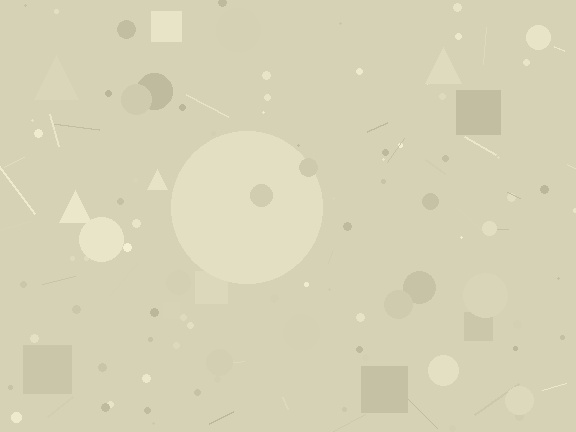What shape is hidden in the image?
A circle is hidden in the image.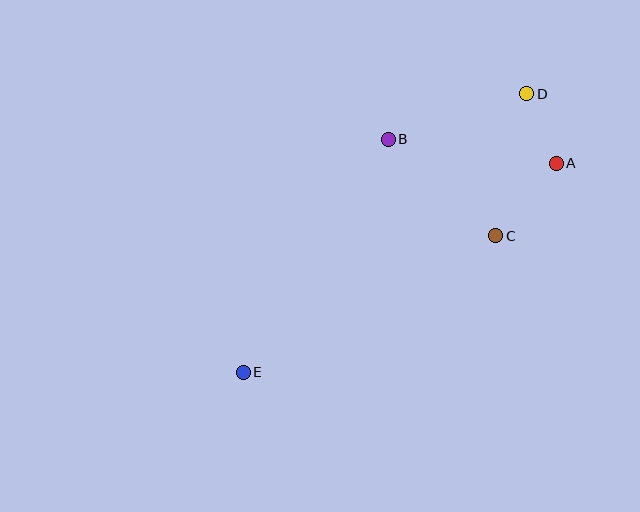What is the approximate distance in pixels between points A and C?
The distance between A and C is approximately 94 pixels.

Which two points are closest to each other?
Points A and D are closest to each other.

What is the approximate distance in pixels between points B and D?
The distance between B and D is approximately 146 pixels.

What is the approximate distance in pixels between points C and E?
The distance between C and E is approximately 287 pixels.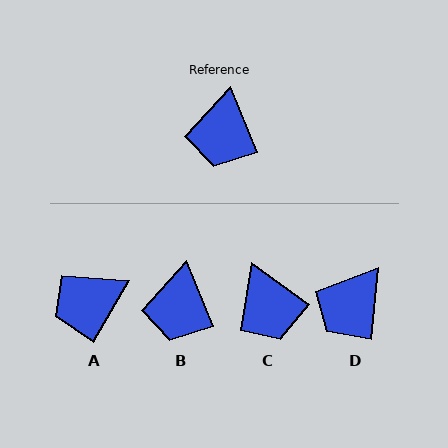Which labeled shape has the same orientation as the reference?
B.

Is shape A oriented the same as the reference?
No, it is off by about 52 degrees.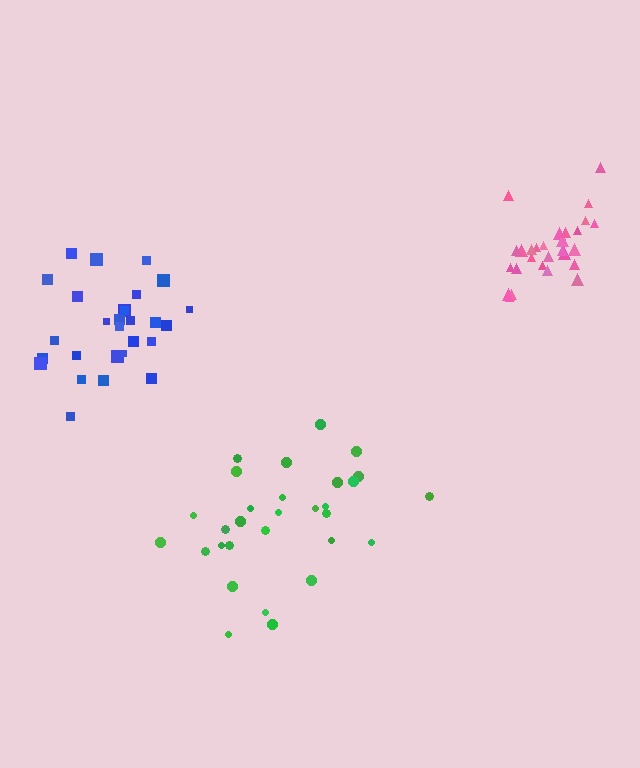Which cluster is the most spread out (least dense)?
Green.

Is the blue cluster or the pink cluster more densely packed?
Pink.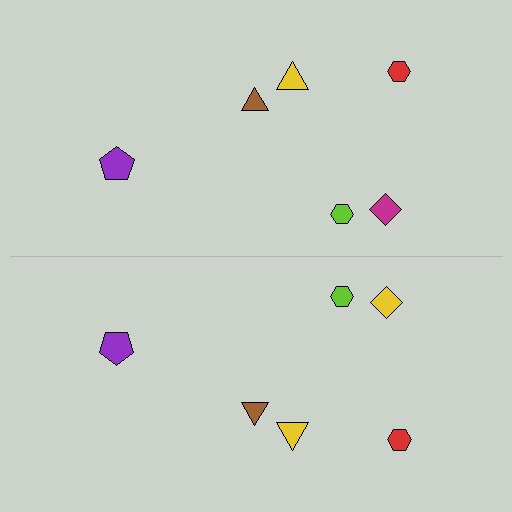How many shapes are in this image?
There are 12 shapes in this image.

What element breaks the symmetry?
The yellow diamond on the bottom side breaks the symmetry — its mirror counterpart is magenta.